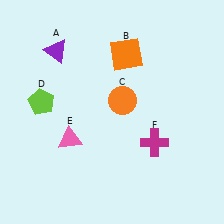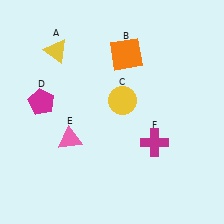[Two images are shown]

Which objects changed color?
A changed from purple to yellow. C changed from orange to yellow. D changed from lime to magenta.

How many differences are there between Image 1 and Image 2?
There are 3 differences between the two images.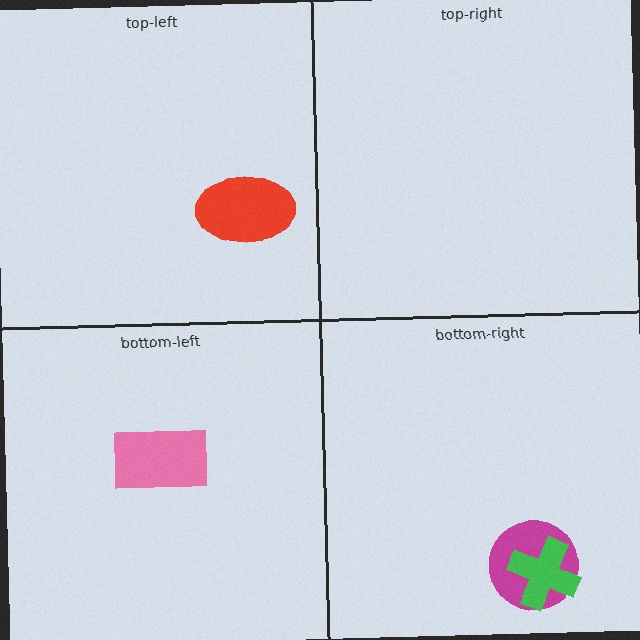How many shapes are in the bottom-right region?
2.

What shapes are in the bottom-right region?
The magenta circle, the green cross.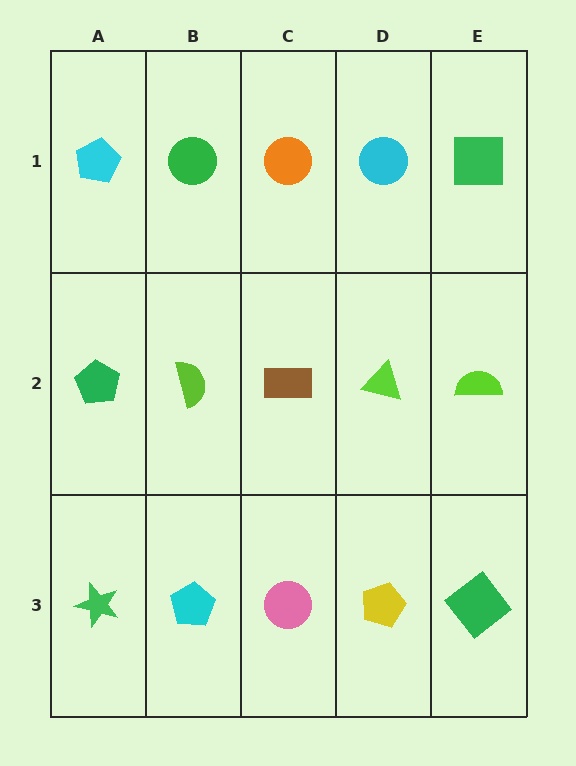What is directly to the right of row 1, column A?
A green circle.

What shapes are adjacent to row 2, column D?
A cyan circle (row 1, column D), a yellow pentagon (row 3, column D), a brown rectangle (row 2, column C), a lime semicircle (row 2, column E).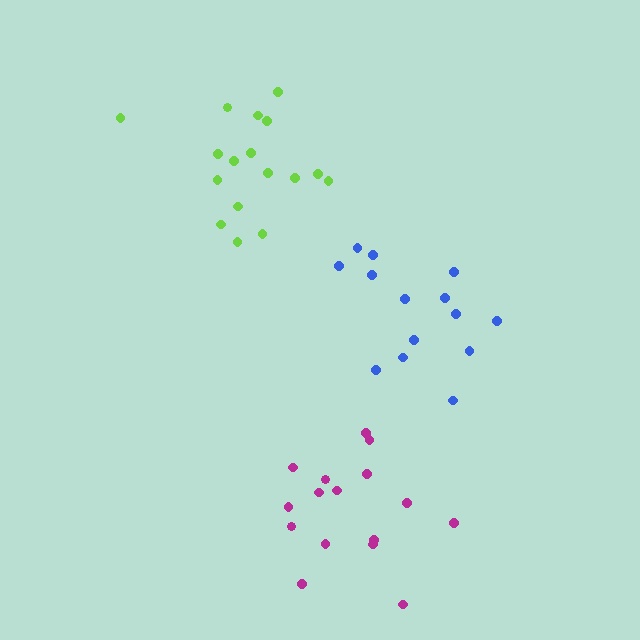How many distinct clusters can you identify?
There are 3 distinct clusters.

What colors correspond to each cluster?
The clusters are colored: magenta, blue, lime.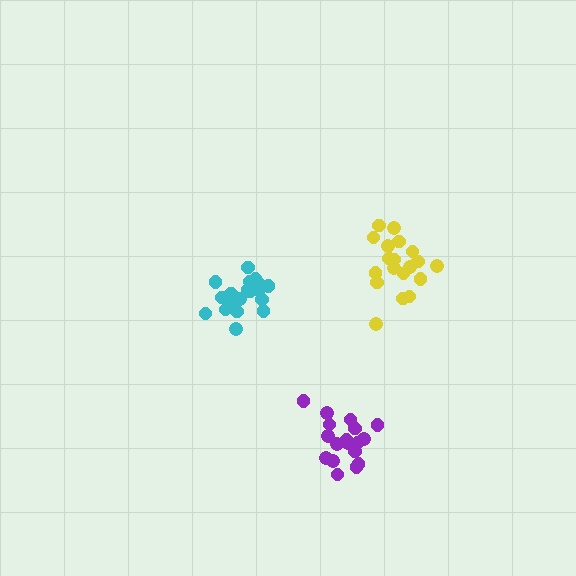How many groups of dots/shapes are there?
There are 3 groups.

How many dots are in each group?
Group 1: 21 dots, Group 2: 19 dots, Group 3: 18 dots (58 total).